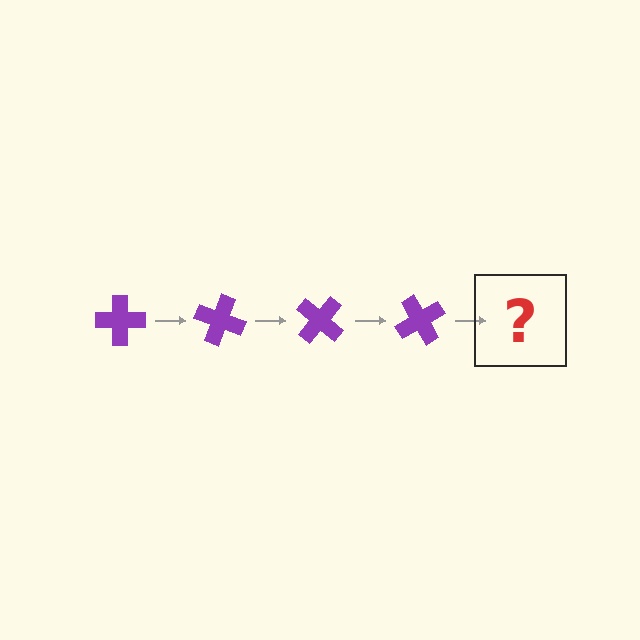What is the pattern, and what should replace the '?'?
The pattern is that the cross rotates 20 degrees each step. The '?' should be a purple cross rotated 80 degrees.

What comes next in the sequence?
The next element should be a purple cross rotated 80 degrees.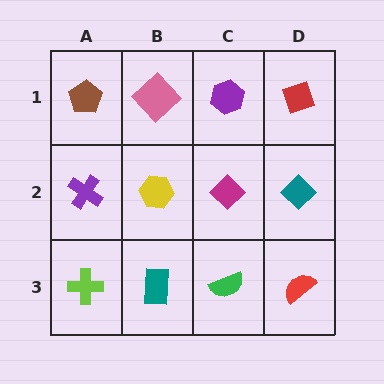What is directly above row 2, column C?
A purple hexagon.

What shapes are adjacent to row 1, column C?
A magenta diamond (row 2, column C), a pink diamond (row 1, column B), a red diamond (row 1, column D).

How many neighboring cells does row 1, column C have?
3.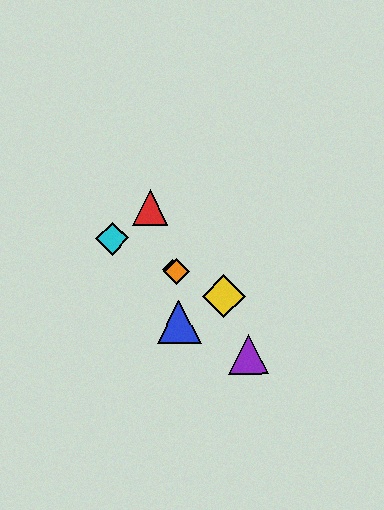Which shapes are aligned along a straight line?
The green diamond, the yellow diamond, the orange diamond, the cyan diamond are aligned along a straight line.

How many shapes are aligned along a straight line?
4 shapes (the green diamond, the yellow diamond, the orange diamond, the cyan diamond) are aligned along a straight line.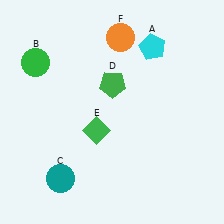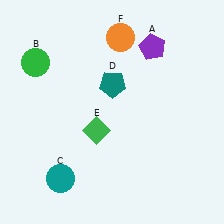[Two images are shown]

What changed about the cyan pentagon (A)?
In Image 1, A is cyan. In Image 2, it changed to purple.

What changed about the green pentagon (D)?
In Image 1, D is green. In Image 2, it changed to teal.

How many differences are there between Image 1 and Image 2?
There are 2 differences between the two images.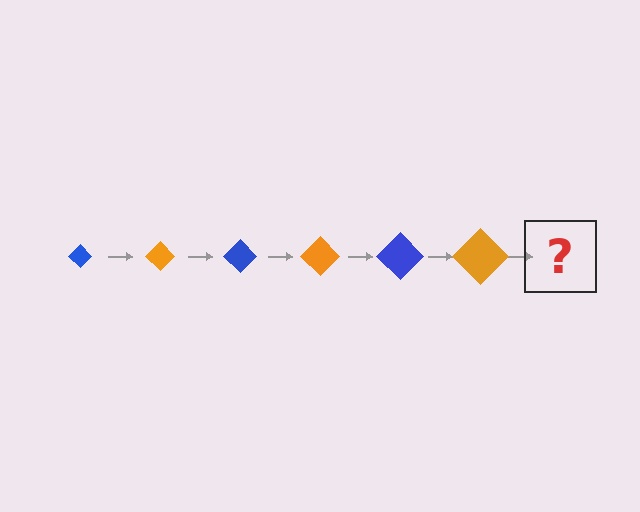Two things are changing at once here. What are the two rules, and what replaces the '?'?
The two rules are that the diamond grows larger each step and the color cycles through blue and orange. The '?' should be a blue diamond, larger than the previous one.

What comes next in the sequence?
The next element should be a blue diamond, larger than the previous one.